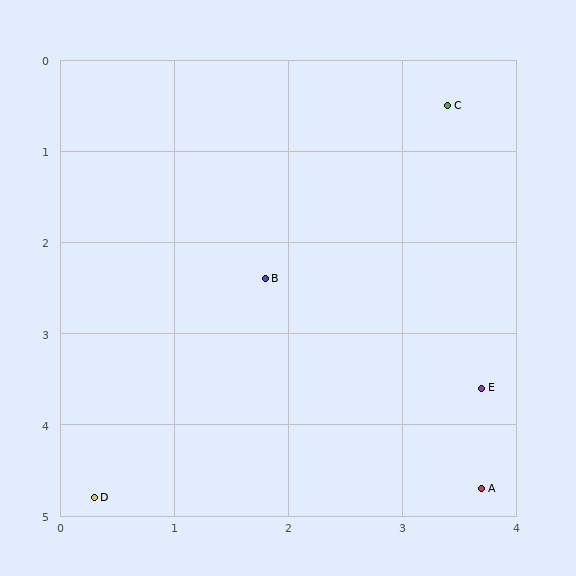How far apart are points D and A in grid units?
Points D and A are about 3.4 grid units apart.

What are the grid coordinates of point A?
Point A is at approximately (3.7, 4.7).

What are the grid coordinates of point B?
Point B is at approximately (1.8, 2.4).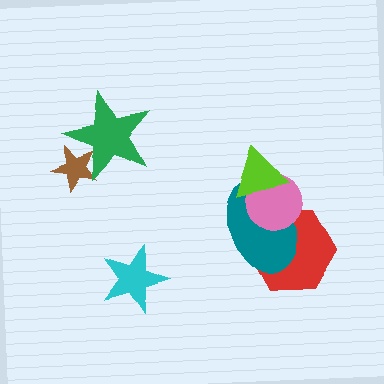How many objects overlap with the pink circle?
3 objects overlap with the pink circle.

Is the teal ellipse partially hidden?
Yes, it is partially covered by another shape.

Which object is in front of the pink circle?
The lime triangle is in front of the pink circle.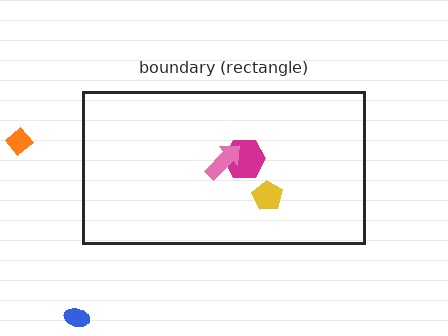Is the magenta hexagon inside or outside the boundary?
Inside.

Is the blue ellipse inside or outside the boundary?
Outside.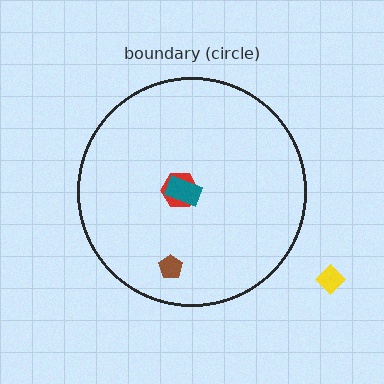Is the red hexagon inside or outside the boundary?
Inside.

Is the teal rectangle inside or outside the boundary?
Inside.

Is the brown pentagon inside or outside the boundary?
Inside.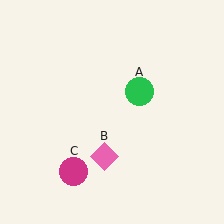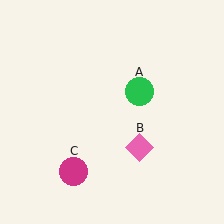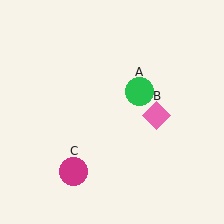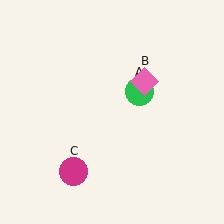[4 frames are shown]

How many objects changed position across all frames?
1 object changed position: pink diamond (object B).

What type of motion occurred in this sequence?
The pink diamond (object B) rotated counterclockwise around the center of the scene.